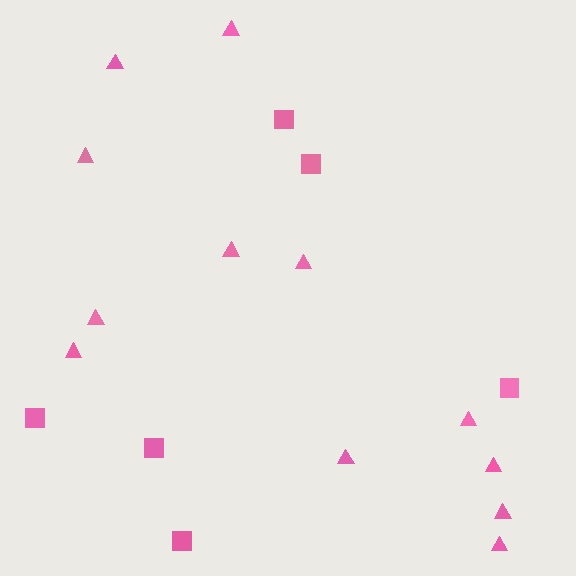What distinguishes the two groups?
There are 2 groups: one group of squares (6) and one group of triangles (12).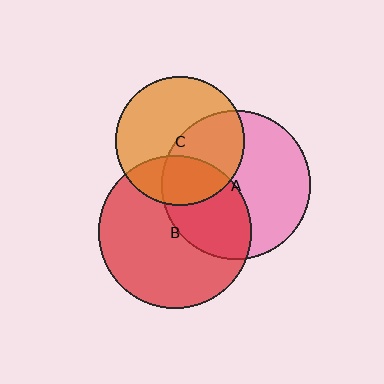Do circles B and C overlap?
Yes.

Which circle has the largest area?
Circle B (red).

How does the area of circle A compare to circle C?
Approximately 1.4 times.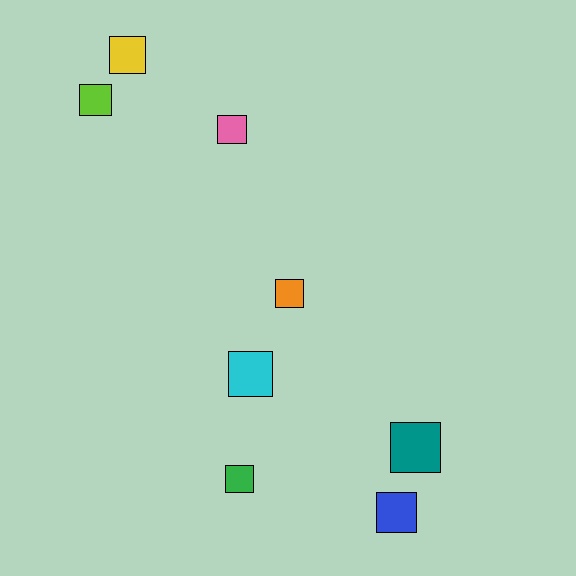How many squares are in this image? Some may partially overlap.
There are 8 squares.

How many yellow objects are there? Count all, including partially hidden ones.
There is 1 yellow object.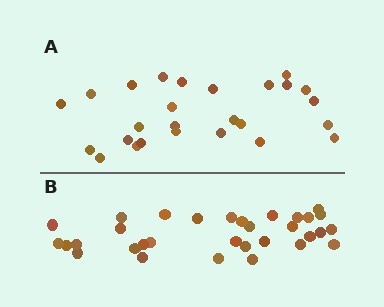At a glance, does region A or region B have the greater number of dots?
Region B (the bottom region) has more dots.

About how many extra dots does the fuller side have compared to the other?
Region B has about 6 more dots than region A.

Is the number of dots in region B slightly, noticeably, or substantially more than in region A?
Region B has only slightly more — the two regions are fairly close. The ratio is roughly 1.2 to 1.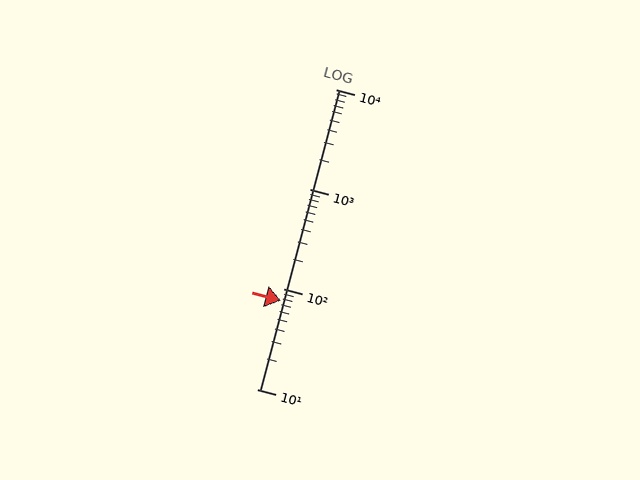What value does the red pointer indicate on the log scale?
The pointer indicates approximately 76.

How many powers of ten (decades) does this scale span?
The scale spans 3 decades, from 10 to 10000.